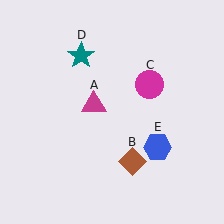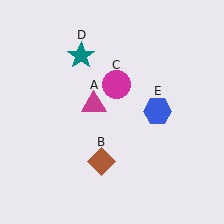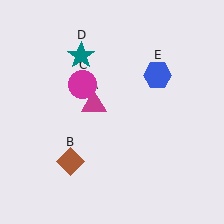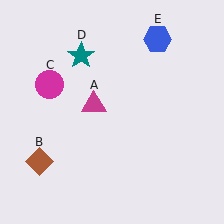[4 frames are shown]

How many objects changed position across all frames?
3 objects changed position: brown diamond (object B), magenta circle (object C), blue hexagon (object E).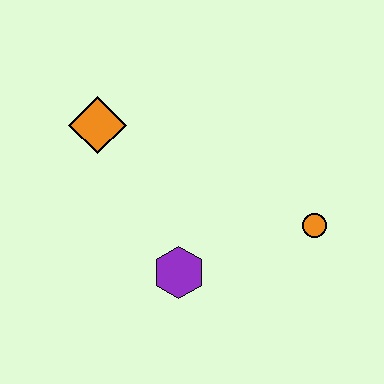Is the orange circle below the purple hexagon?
No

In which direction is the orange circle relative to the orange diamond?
The orange circle is to the right of the orange diamond.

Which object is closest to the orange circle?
The purple hexagon is closest to the orange circle.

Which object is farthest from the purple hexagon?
The orange diamond is farthest from the purple hexagon.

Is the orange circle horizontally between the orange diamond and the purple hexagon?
No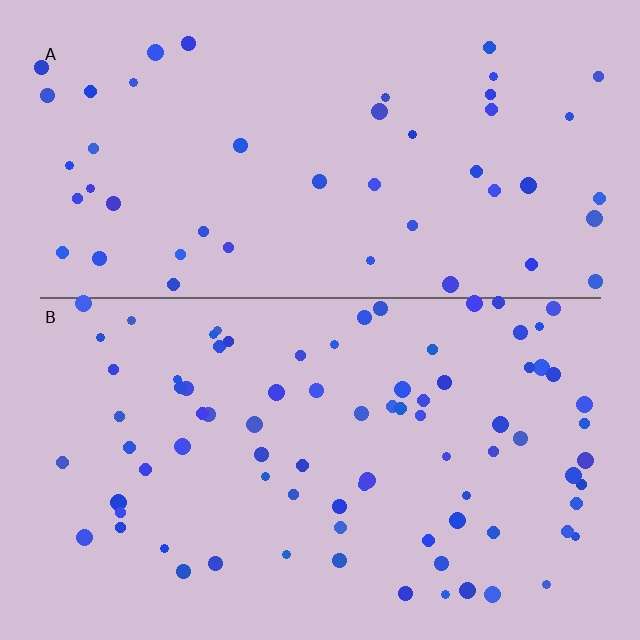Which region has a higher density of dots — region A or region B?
B (the bottom).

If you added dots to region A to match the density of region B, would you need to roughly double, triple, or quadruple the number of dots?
Approximately double.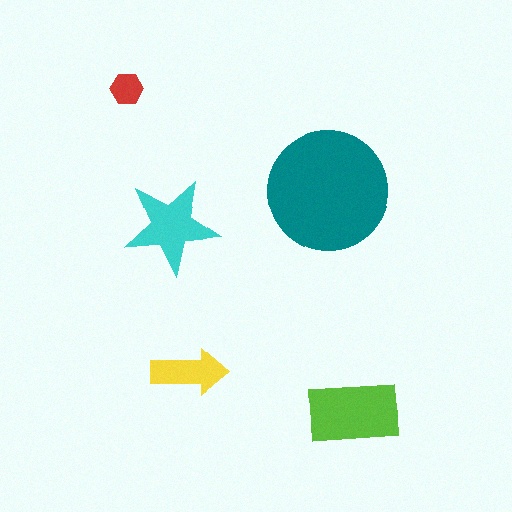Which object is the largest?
The teal circle.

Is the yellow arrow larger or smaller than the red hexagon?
Larger.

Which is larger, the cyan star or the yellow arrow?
The cyan star.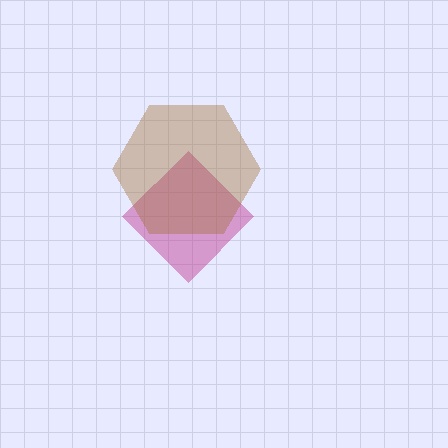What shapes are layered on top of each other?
The layered shapes are: a magenta diamond, a brown hexagon.